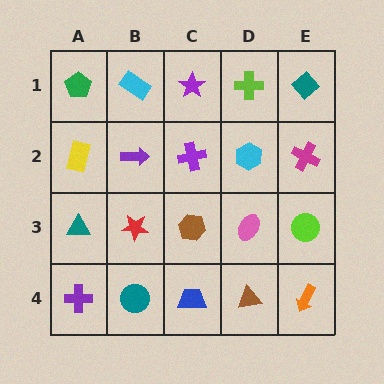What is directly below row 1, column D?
A cyan hexagon.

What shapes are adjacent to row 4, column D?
A pink ellipse (row 3, column D), a blue trapezoid (row 4, column C), an orange arrow (row 4, column E).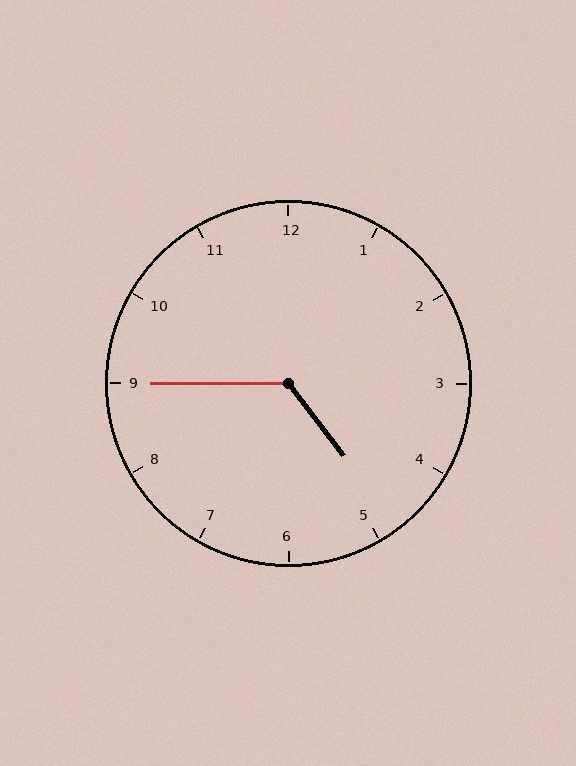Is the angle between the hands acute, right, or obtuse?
It is obtuse.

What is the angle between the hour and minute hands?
Approximately 128 degrees.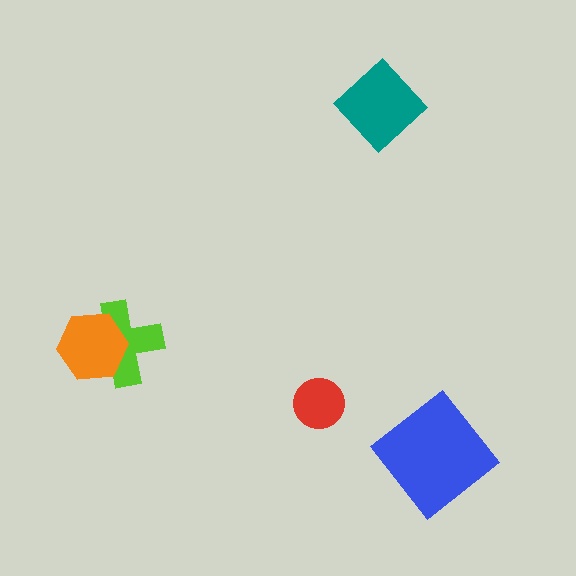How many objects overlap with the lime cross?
1 object overlaps with the lime cross.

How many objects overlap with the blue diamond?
0 objects overlap with the blue diamond.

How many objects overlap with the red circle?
0 objects overlap with the red circle.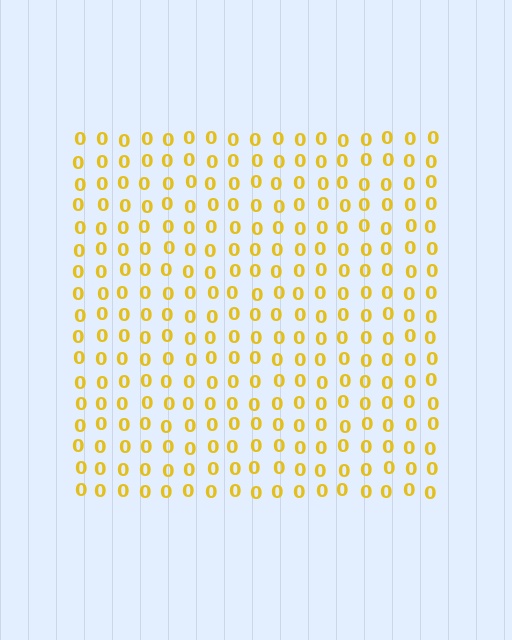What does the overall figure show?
The overall figure shows a square.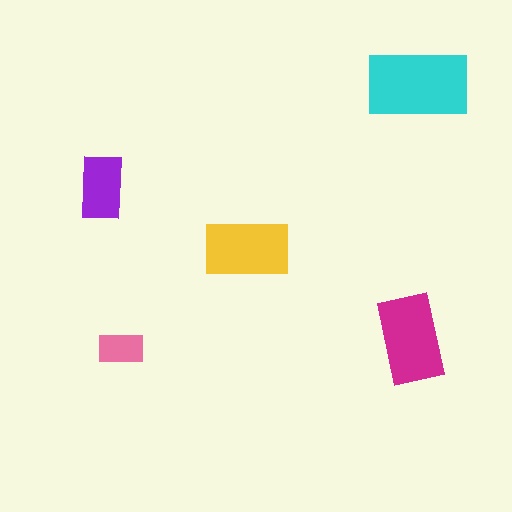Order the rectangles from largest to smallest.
the cyan one, the magenta one, the yellow one, the purple one, the pink one.